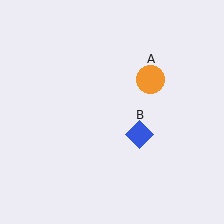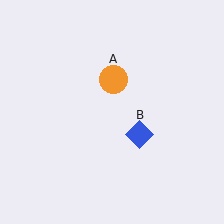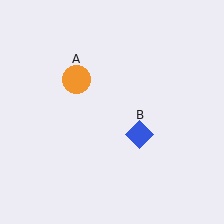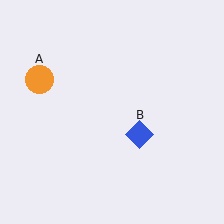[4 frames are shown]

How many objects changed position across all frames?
1 object changed position: orange circle (object A).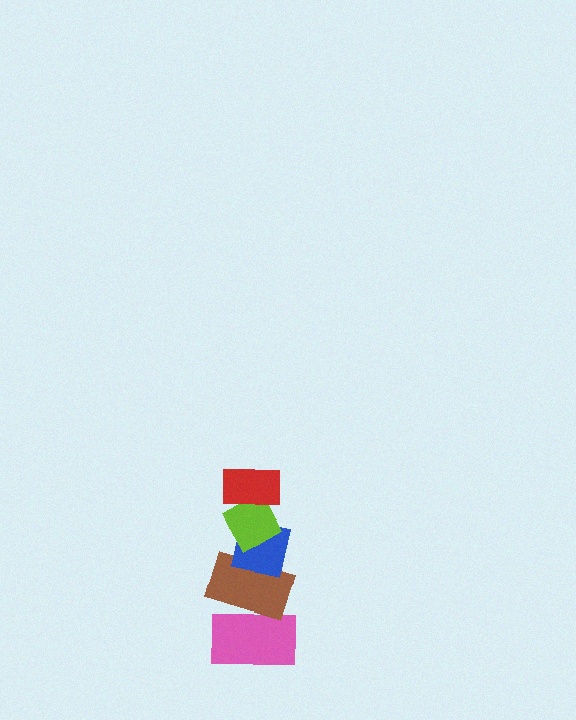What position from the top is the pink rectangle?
The pink rectangle is 5th from the top.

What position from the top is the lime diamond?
The lime diamond is 2nd from the top.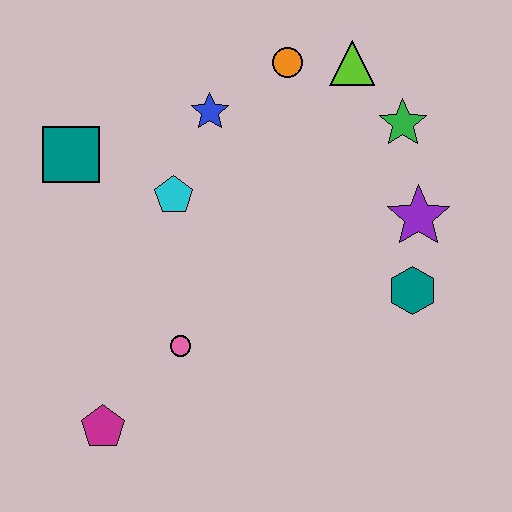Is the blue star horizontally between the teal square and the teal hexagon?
Yes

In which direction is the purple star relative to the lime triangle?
The purple star is below the lime triangle.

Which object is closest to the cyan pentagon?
The blue star is closest to the cyan pentagon.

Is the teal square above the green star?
No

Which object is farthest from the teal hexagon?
The teal square is farthest from the teal hexagon.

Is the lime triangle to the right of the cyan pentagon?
Yes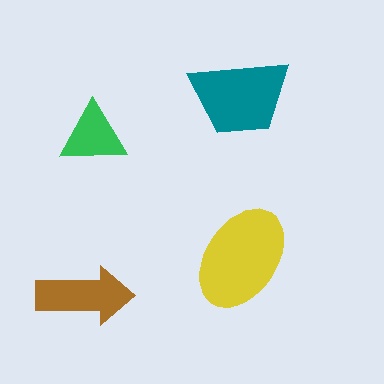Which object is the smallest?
The green triangle.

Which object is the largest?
The yellow ellipse.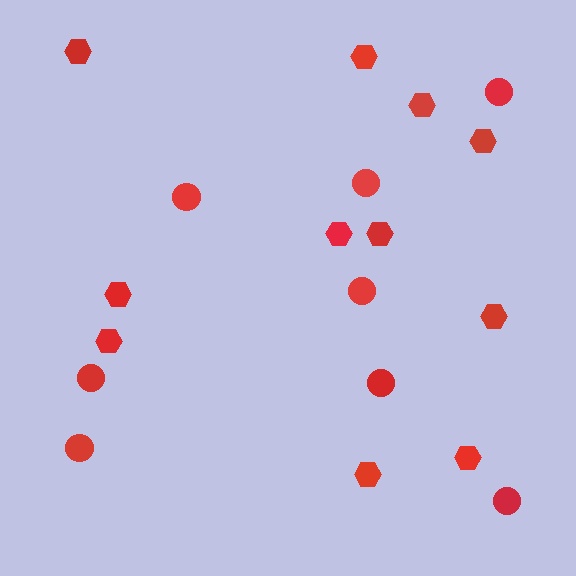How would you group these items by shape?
There are 2 groups: one group of hexagons (11) and one group of circles (8).